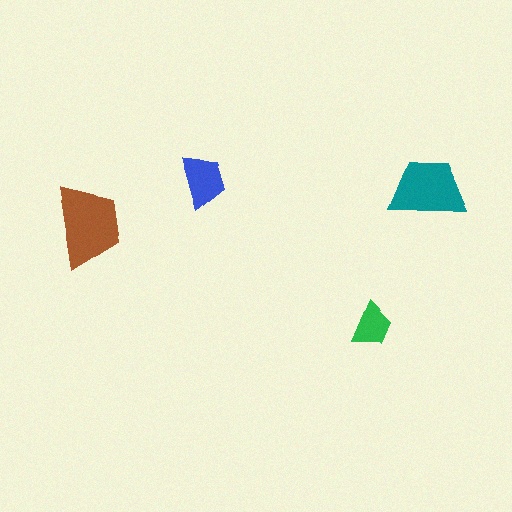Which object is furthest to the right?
The teal trapezoid is rightmost.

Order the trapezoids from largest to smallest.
the brown one, the teal one, the blue one, the green one.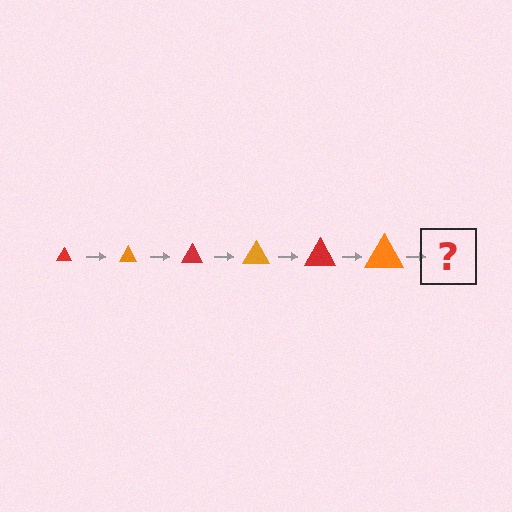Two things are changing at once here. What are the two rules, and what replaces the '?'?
The two rules are that the triangle grows larger each step and the color cycles through red and orange. The '?' should be a red triangle, larger than the previous one.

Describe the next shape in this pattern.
It should be a red triangle, larger than the previous one.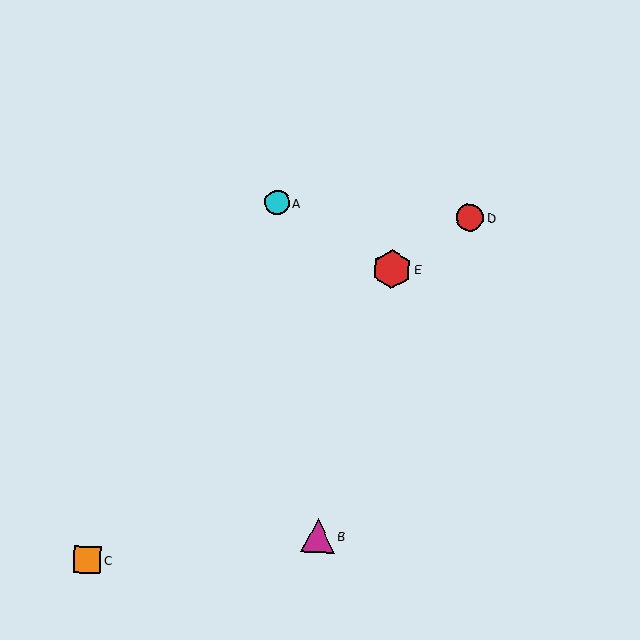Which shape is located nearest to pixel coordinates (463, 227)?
The red circle (labeled D) at (470, 217) is nearest to that location.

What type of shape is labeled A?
Shape A is a cyan circle.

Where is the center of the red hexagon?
The center of the red hexagon is at (392, 269).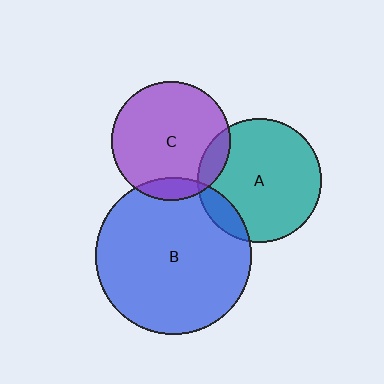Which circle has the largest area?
Circle B (blue).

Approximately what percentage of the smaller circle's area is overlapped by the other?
Approximately 10%.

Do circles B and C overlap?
Yes.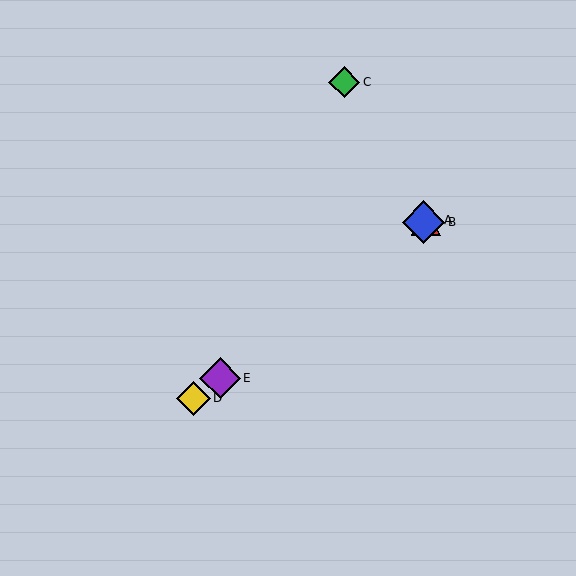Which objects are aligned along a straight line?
Objects A, B, D, E are aligned along a straight line.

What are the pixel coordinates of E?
Object E is at (220, 378).